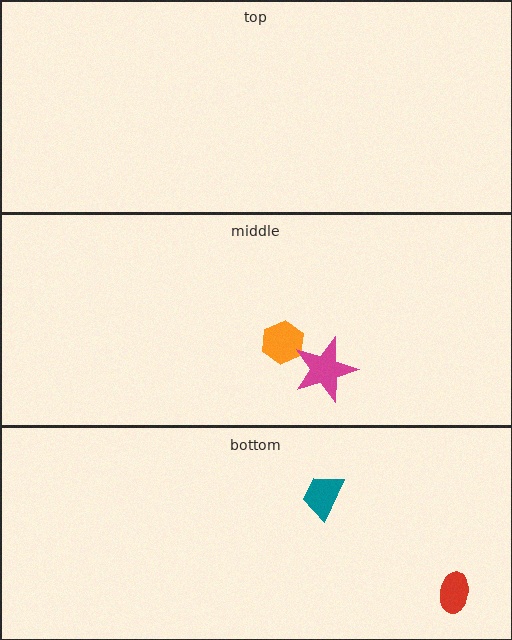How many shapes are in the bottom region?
2.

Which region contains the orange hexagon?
The middle region.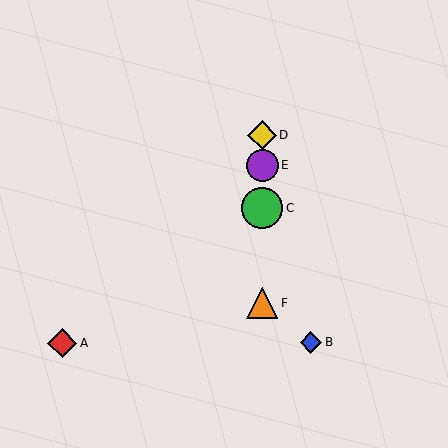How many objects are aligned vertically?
4 objects (C, D, E, F) are aligned vertically.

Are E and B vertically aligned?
No, E is at x≈262 and B is at x≈311.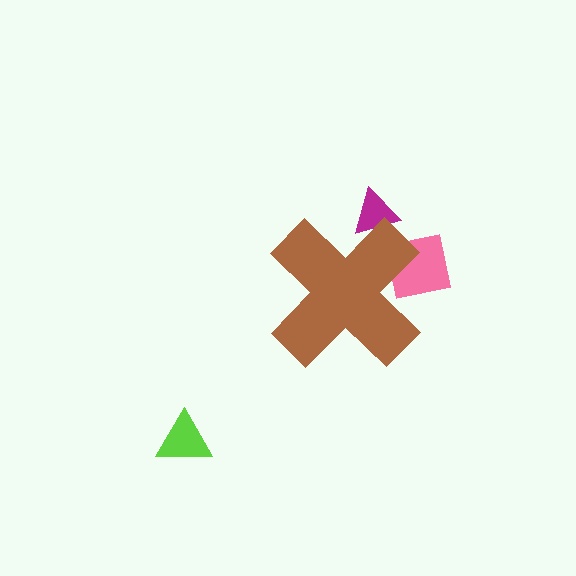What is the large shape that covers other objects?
A brown cross.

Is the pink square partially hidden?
Yes, the pink square is partially hidden behind the brown cross.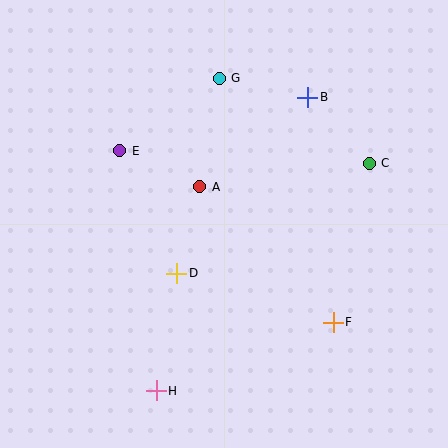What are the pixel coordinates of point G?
Point G is at (219, 78).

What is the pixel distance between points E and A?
The distance between E and A is 88 pixels.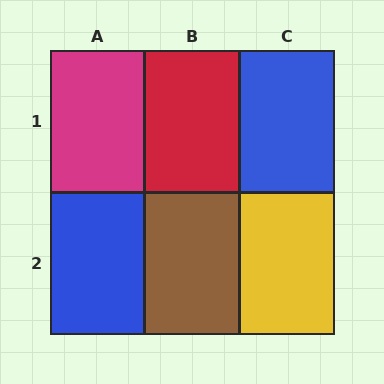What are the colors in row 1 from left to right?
Magenta, red, blue.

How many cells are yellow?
1 cell is yellow.